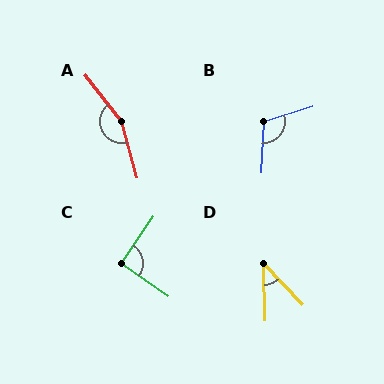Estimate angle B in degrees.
Approximately 111 degrees.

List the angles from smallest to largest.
D (41°), C (91°), B (111°), A (157°).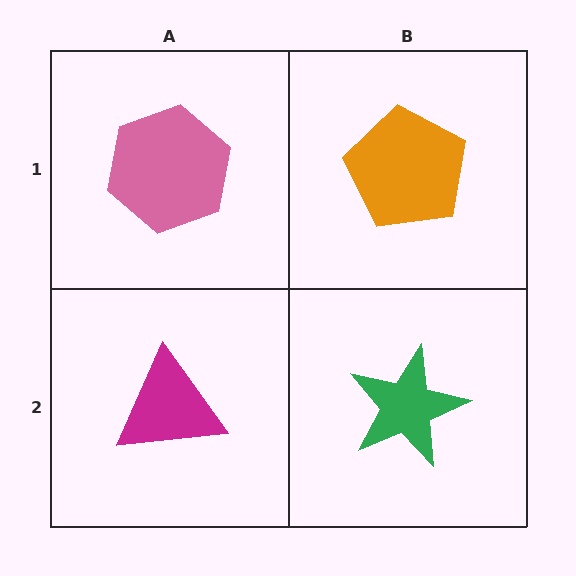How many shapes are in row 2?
2 shapes.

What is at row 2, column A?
A magenta triangle.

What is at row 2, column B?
A green star.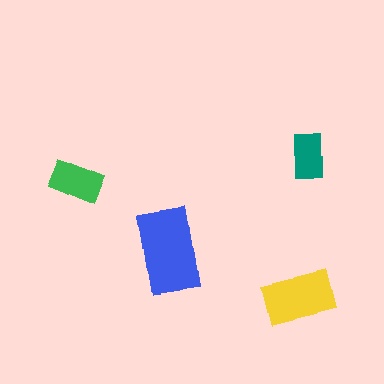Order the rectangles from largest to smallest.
the blue one, the yellow one, the green one, the teal one.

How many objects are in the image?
There are 4 objects in the image.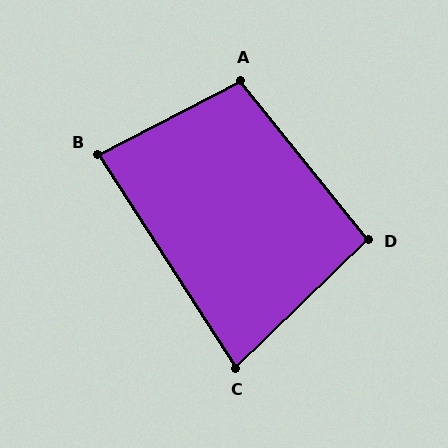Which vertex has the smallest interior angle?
C, at approximately 79 degrees.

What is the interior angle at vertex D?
Approximately 95 degrees (obtuse).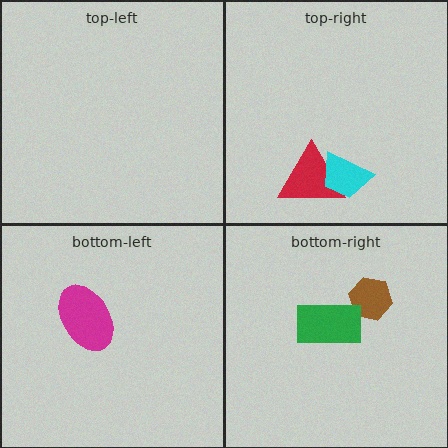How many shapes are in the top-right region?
2.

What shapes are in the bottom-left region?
The magenta ellipse.